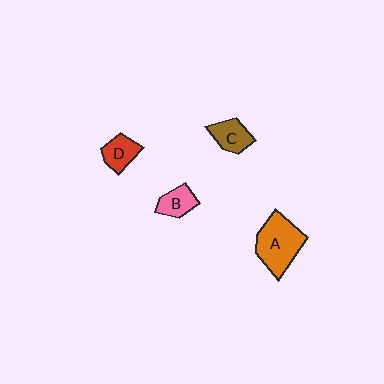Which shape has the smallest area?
Shape B (pink).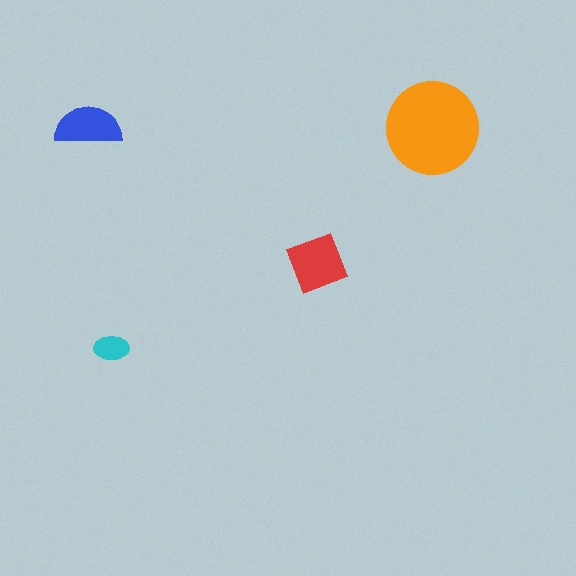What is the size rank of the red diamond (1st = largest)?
2nd.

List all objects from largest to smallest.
The orange circle, the red diamond, the blue semicircle, the cyan ellipse.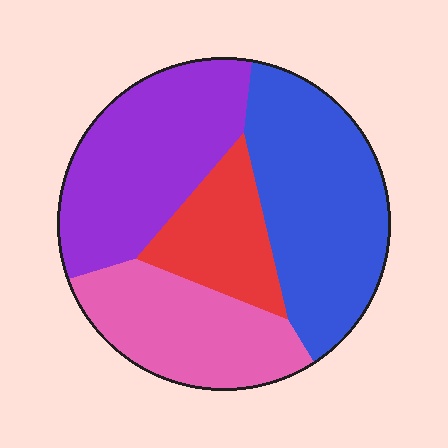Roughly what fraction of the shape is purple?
Purple takes up between a sixth and a third of the shape.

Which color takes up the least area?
Red, at roughly 15%.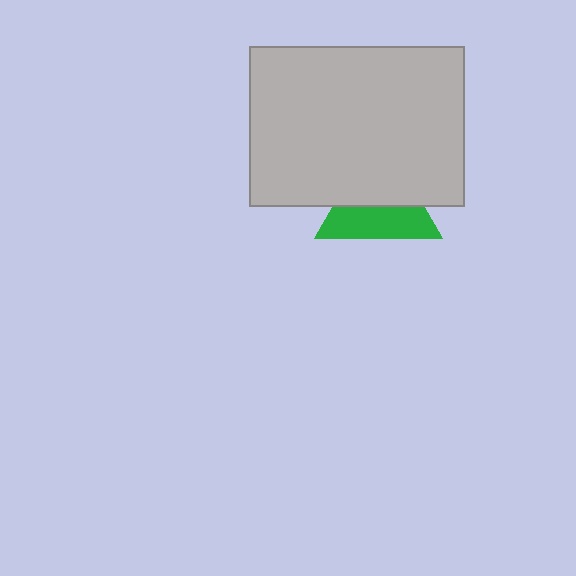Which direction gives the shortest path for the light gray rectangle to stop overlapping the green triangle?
Moving up gives the shortest separation.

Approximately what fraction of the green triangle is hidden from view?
Roughly 51% of the green triangle is hidden behind the light gray rectangle.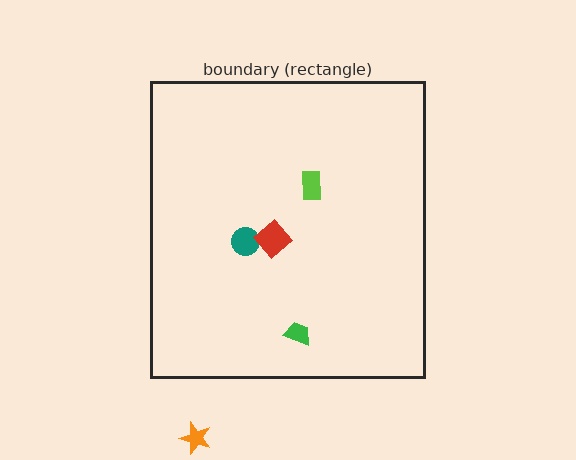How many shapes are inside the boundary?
4 inside, 1 outside.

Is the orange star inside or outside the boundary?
Outside.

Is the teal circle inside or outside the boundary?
Inside.